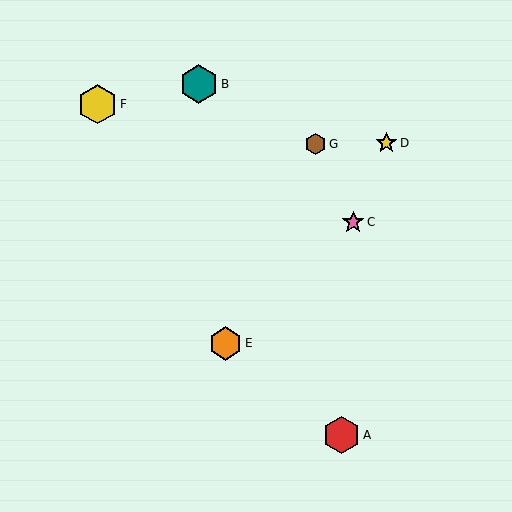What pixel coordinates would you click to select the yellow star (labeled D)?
Click at (386, 143) to select the yellow star D.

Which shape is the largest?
The yellow hexagon (labeled F) is the largest.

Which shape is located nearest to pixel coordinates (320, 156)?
The brown hexagon (labeled G) at (315, 144) is nearest to that location.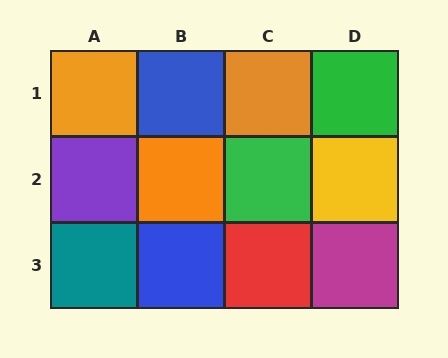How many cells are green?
2 cells are green.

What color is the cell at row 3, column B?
Blue.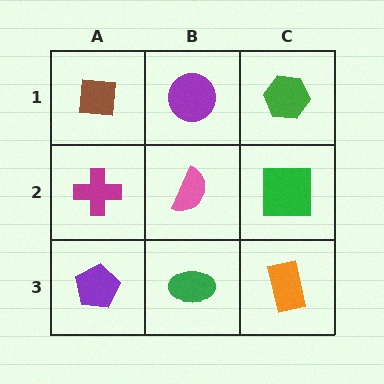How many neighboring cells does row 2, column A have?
3.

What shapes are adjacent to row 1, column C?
A green square (row 2, column C), a purple circle (row 1, column B).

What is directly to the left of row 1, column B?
A brown square.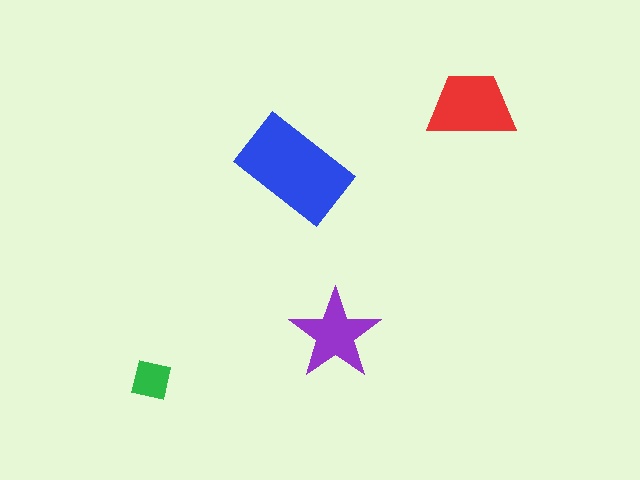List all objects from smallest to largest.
The green square, the purple star, the red trapezoid, the blue rectangle.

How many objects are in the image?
There are 4 objects in the image.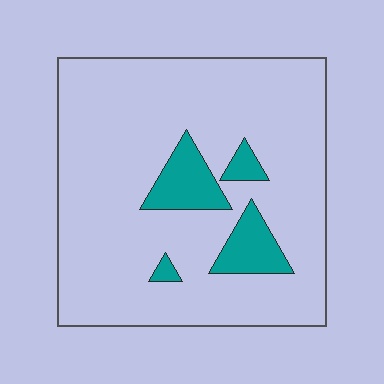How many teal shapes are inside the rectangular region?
4.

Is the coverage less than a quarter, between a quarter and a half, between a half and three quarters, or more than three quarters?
Less than a quarter.